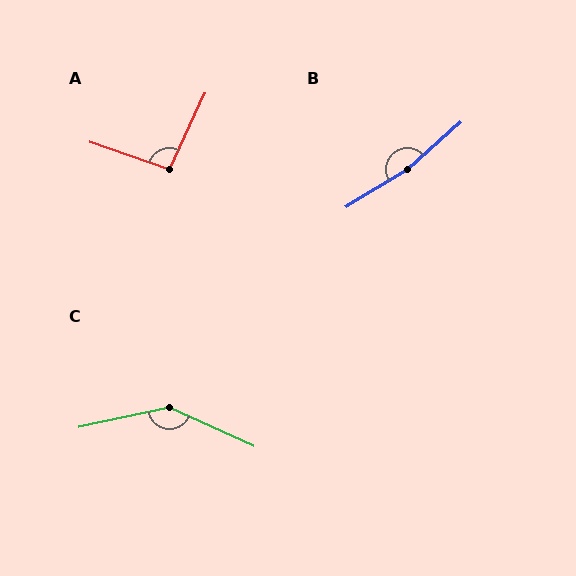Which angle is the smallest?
A, at approximately 96 degrees.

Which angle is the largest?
B, at approximately 170 degrees.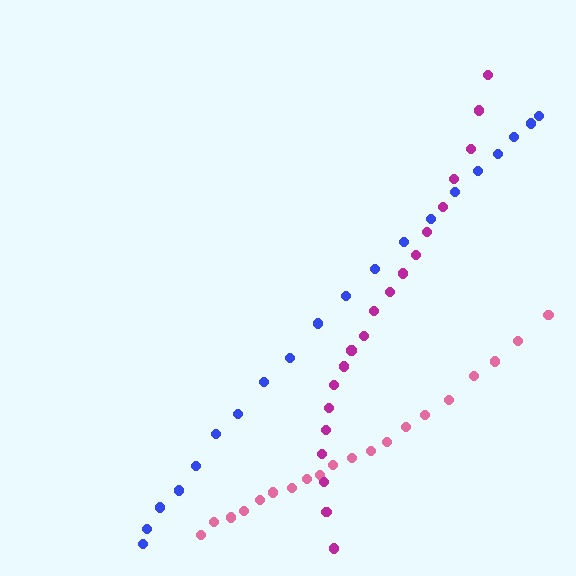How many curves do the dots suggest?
There are 3 distinct paths.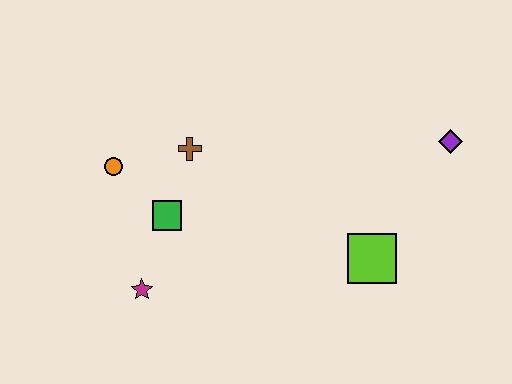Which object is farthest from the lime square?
The orange circle is farthest from the lime square.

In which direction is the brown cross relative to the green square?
The brown cross is above the green square.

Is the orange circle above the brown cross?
No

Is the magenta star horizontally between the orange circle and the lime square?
Yes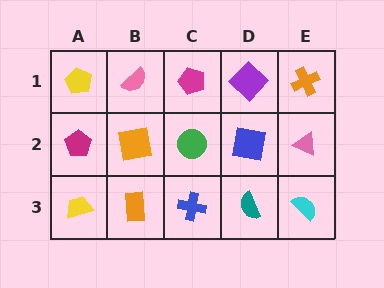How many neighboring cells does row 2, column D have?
4.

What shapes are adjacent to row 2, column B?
A pink semicircle (row 1, column B), an orange rectangle (row 3, column B), a magenta pentagon (row 2, column A), a green circle (row 2, column C).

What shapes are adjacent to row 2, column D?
A purple diamond (row 1, column D), a teal semicircle (row 3, column D), a green circle (row 2, column C), a pink triangle (row 2, column E).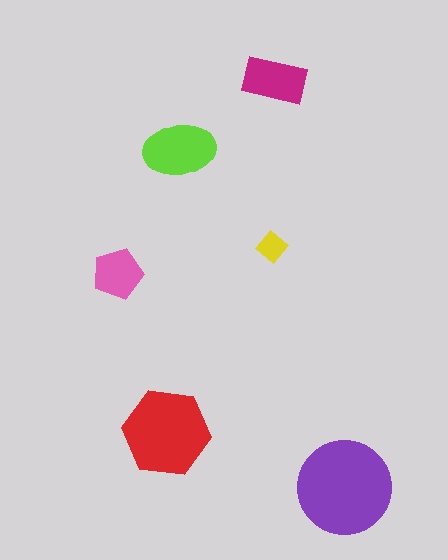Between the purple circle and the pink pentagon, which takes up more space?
The purple circle.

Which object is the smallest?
The yellow diamond.